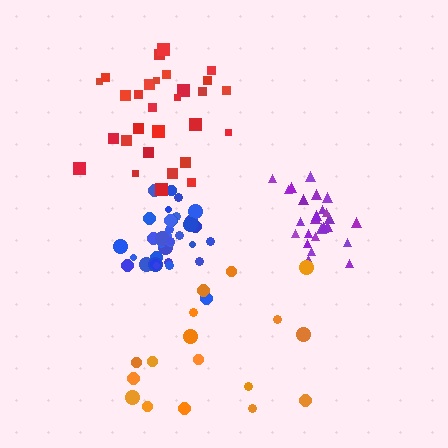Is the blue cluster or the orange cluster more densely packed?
Blue.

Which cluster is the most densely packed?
Purple.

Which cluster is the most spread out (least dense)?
Orange.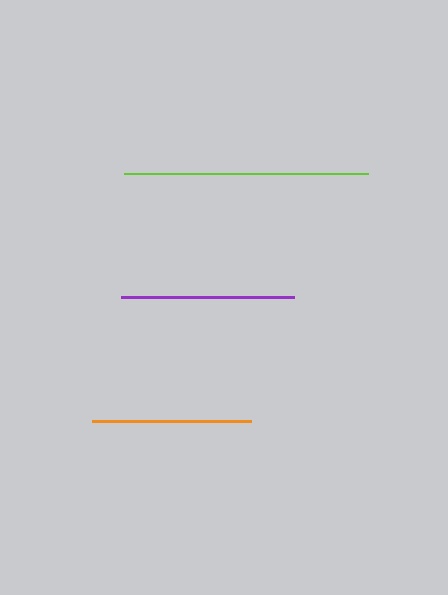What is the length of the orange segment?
The orange segment is approximately 159 pixels long.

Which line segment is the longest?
The lime line is the longest at approximately 244 pixels.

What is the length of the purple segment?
The purple segment is approximately 173 pixels long.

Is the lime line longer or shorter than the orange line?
The lime line is longer than the orange line.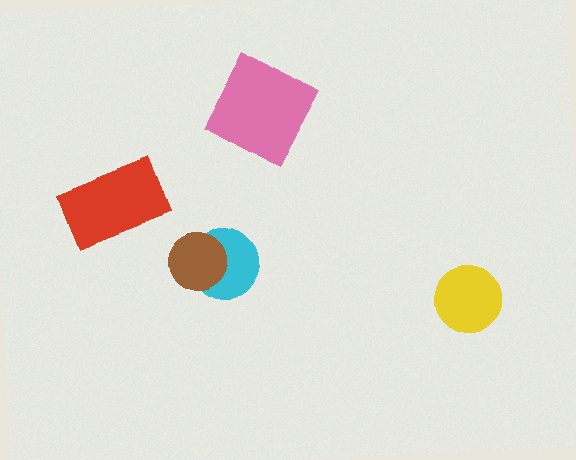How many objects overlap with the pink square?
0 objects overlap with the pink square.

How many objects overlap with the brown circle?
1 object overlaps with the brown circle.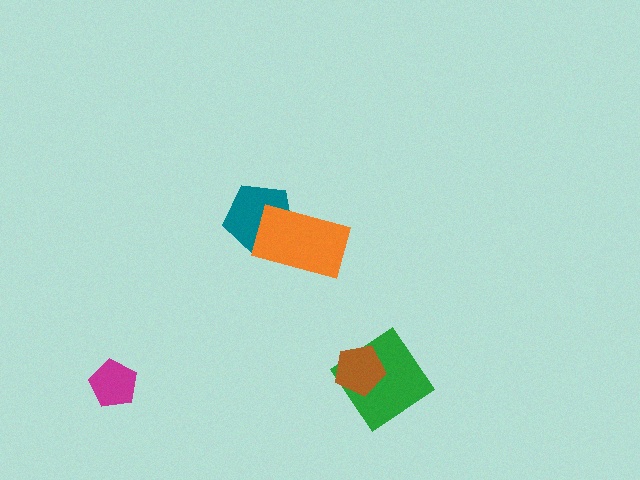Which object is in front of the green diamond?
The brown pentagon is in front of the green diamond.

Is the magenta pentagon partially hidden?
No, no other shape covers it.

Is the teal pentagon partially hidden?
Yes, it is partially covered by another shape.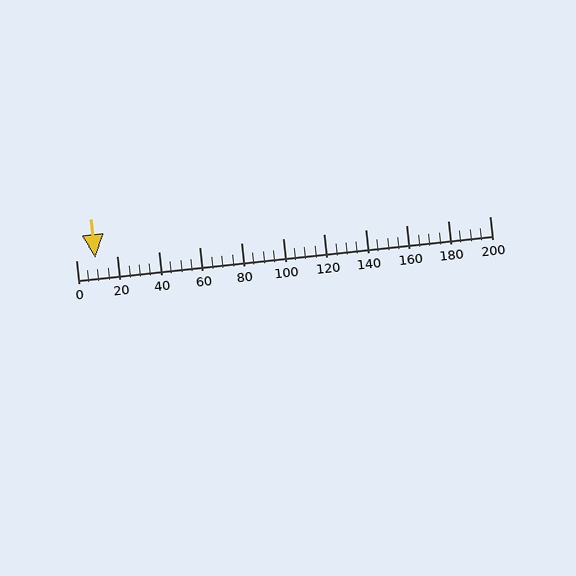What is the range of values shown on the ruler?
The ruler shows values from 0 to 200.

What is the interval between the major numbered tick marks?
The major tick marks are spaced 20 units apart.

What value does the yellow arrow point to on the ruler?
The yellow arrow points to approximately 9.